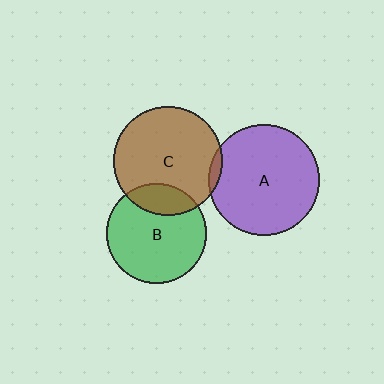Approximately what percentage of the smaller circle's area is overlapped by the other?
Approximately 20%.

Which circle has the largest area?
Circle A (purple).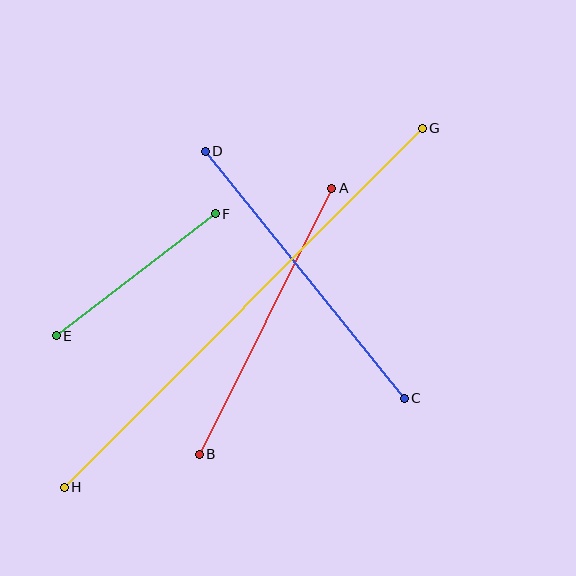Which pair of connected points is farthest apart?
Points G and H are farthest apart.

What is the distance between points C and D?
The distance is approximately 317 pixels.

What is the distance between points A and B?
The distance is approximately 297 pixels.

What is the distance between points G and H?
The distance is approximately 507 pixels.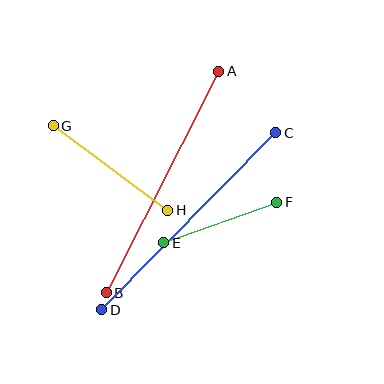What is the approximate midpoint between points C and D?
The midpoint is at approximately (189, 221) pixels.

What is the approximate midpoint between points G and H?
The midpoint is at approximately (111, 168) pixels.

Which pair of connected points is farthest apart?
Points C and D are farthest apart.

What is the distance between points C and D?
The distance is approximately 249 pixels.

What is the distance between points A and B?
The distance is approximately 248 pixels.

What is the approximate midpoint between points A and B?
The midpoint is at approximately (163, 182) pixels.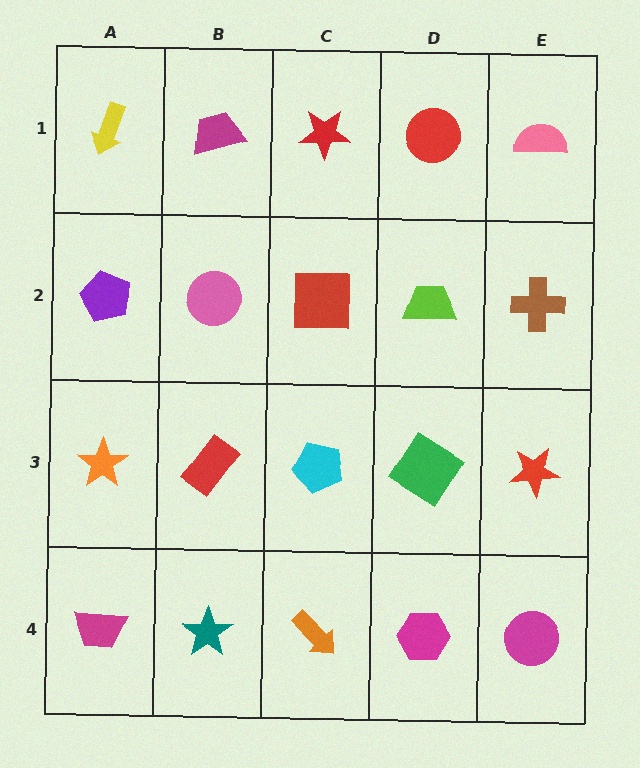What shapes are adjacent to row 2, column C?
A red star (row 1, column C), a cyan pentagon (row 3, column C), a pink circle (row 2, column B), a lime trapezoid (row 2, column D).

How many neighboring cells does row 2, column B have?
4.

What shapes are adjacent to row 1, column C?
A red square (row 2, column C), a magenta trapezoid (row 1, column B), a red circle (row 1, column D).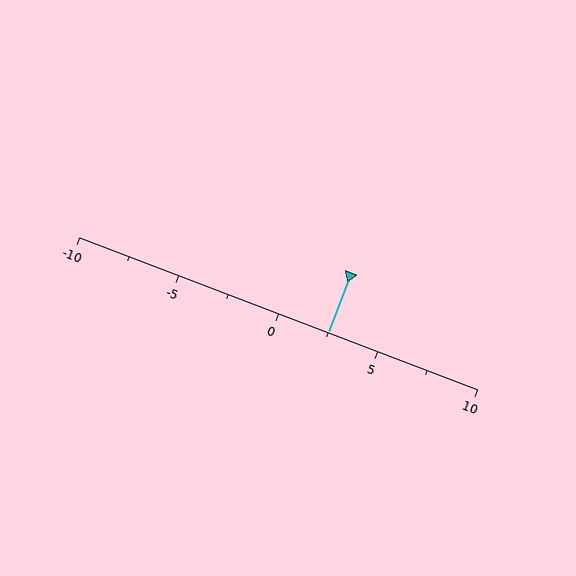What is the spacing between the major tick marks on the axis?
The major ticks are spaced 5 apart.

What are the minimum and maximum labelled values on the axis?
The axis runs from -10 to 10.